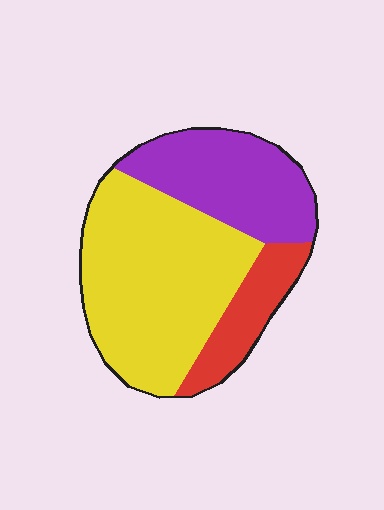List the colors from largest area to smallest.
From largest to smallest: yellow, purple, red.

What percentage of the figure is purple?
Purple takes up about one third (1/3) of the figure.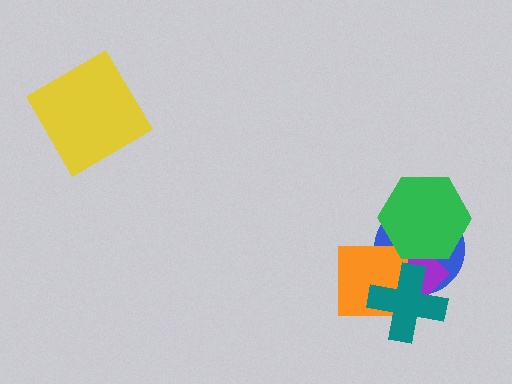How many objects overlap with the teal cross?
3 objects overlap with the teal cross.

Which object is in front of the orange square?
The teal cross is in front of the orange square.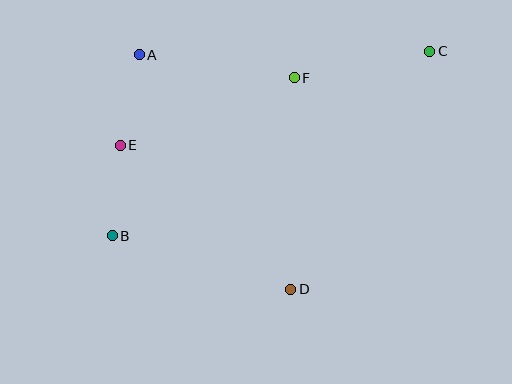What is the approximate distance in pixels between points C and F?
The distance between C and F is approximately 138 pixels.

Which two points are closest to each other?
Points B and E are closest to each other.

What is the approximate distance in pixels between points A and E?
The distance between A and E is approximately 92 pixels.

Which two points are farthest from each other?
Points B and C are farthest from each other.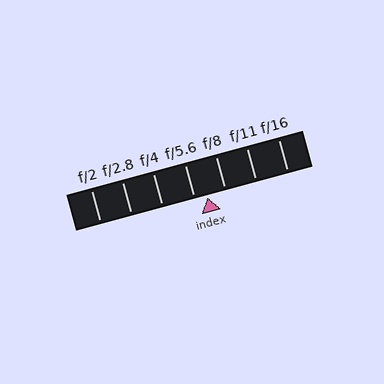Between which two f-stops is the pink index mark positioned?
The index mark is between f/5.6 and f/8.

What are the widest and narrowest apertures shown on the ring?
The widest aperture shown is f/2 and the narrowest is f/16.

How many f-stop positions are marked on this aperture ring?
There are 7 f-stop positions marked.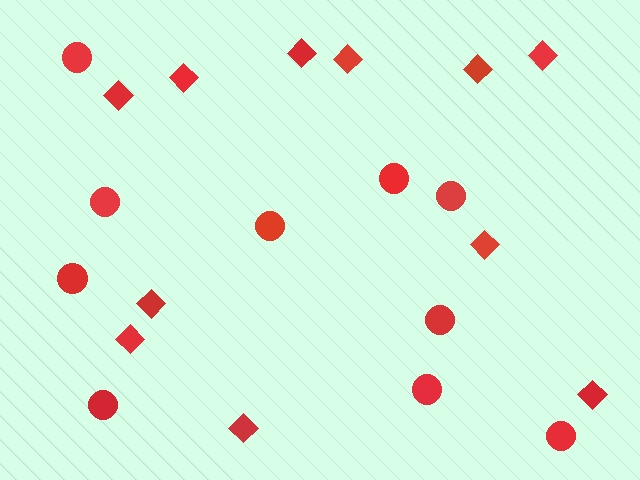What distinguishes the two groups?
There are 2 groups: one group of circles (10) and one group of diamonds (11).